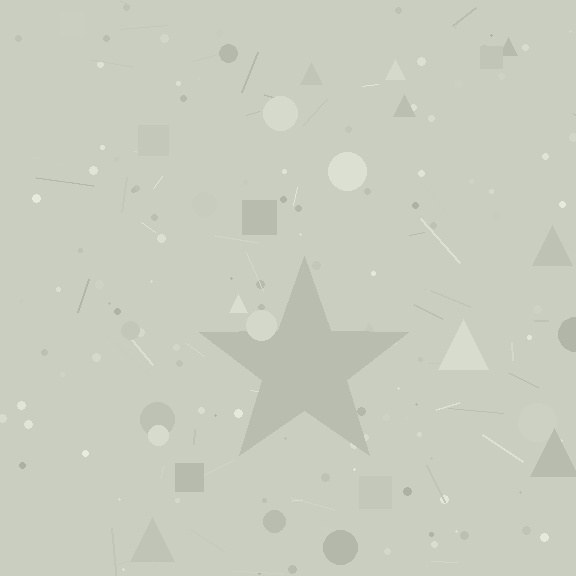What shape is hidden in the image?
A star is hidden in the image.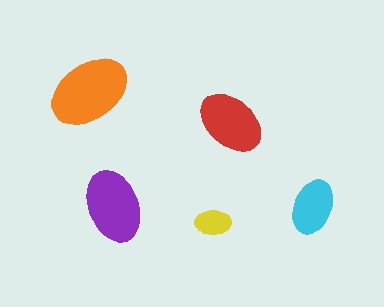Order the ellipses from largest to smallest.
the orange one, the purple one, the red one, the cyan one, the yellow one.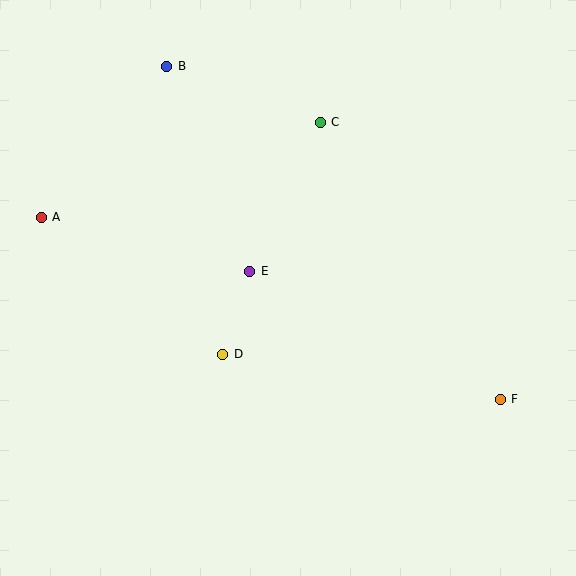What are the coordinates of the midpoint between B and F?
The midpoint between B and F is at (334, 233).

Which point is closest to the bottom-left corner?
Point D is closest to the bottom-left corner.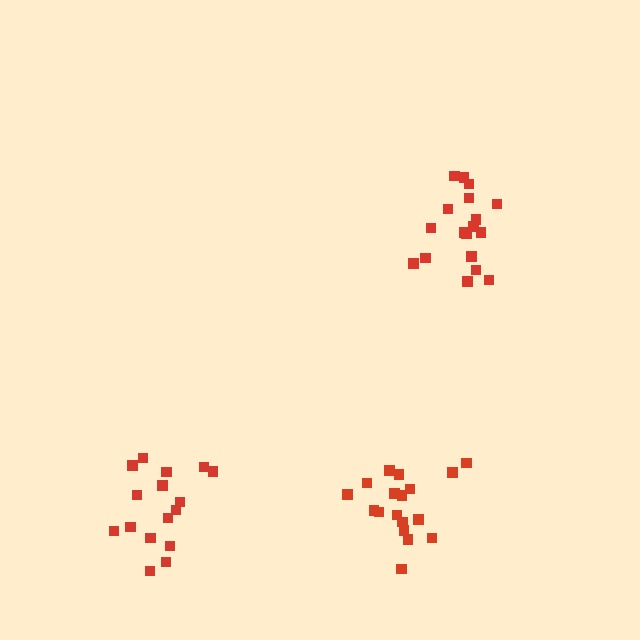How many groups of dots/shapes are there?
There are 3 groups.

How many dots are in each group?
Group 1: 16 dots, Group 2: 18 dots, Group 3: 18 dots (52 total).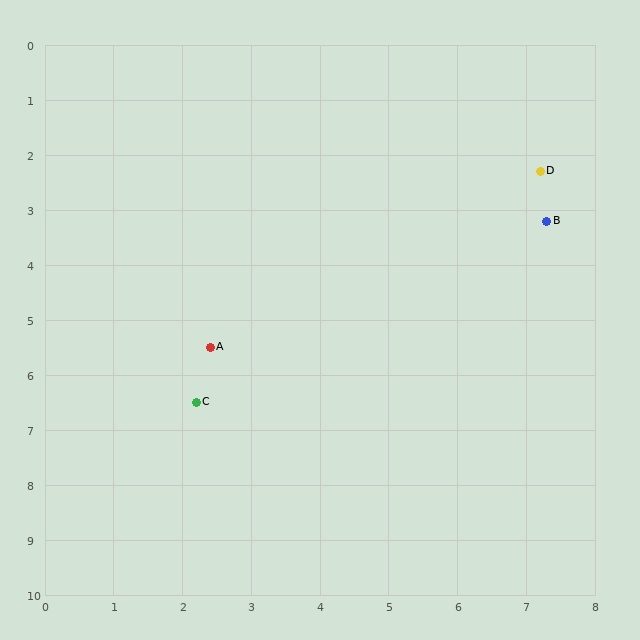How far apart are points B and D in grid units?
Points B and D are about 0.9 grid units apart.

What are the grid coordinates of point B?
Point B is at approximately (7.3, 3.2).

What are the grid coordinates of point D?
Point D is at approximately (7.2, 2.3).